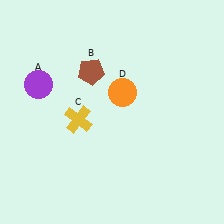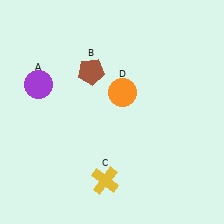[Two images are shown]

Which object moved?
The yellow cross (C) moved down.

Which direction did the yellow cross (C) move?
The yellow cross (C) moved down.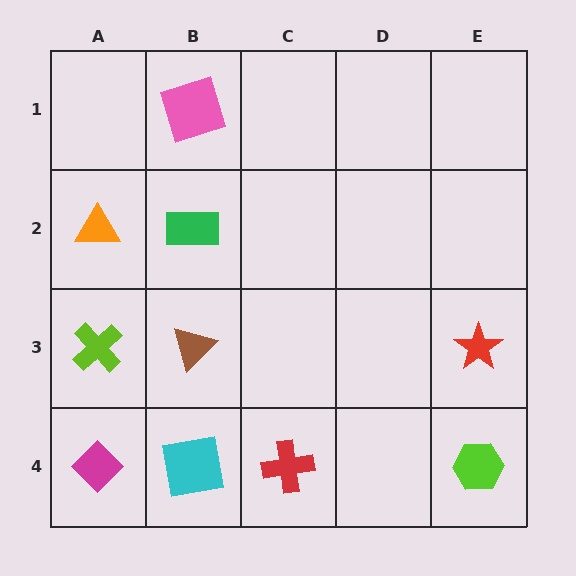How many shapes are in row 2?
2 shapes.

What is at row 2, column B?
A green rectangle.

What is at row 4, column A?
A magenta diamond.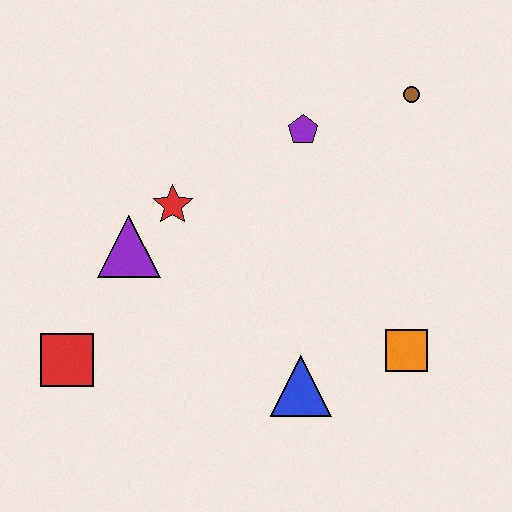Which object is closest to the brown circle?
The purple pentagon is closest to the brown circle.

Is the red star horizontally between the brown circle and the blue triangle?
No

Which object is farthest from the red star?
The orange square is farthest from the red star.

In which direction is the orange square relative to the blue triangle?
The orange square is to the right of the blue triangle.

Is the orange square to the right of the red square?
Yes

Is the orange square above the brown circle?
No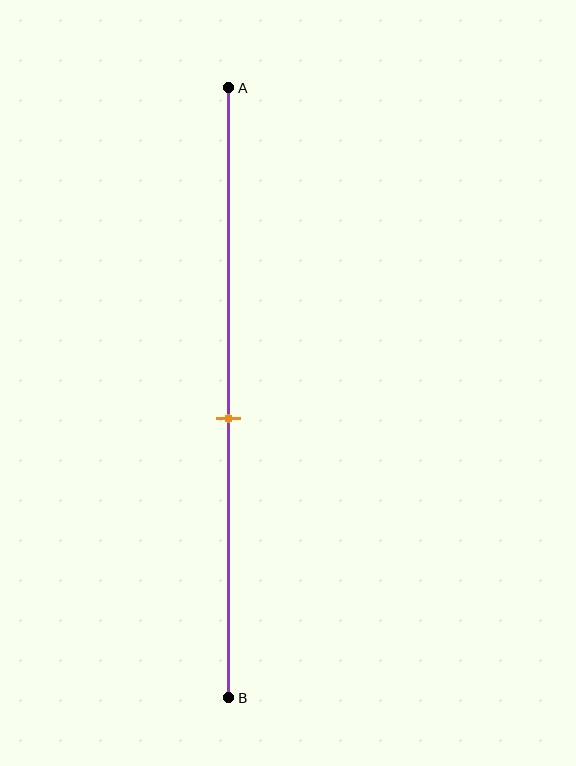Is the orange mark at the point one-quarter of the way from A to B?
No, the mark is at about 55% from A, not at the 25% one-quarter point.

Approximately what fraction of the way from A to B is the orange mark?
The orange mark is approximately 55% of the way from A to B.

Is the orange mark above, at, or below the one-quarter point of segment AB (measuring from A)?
The orange mark is below the one-quarter point of segment AB.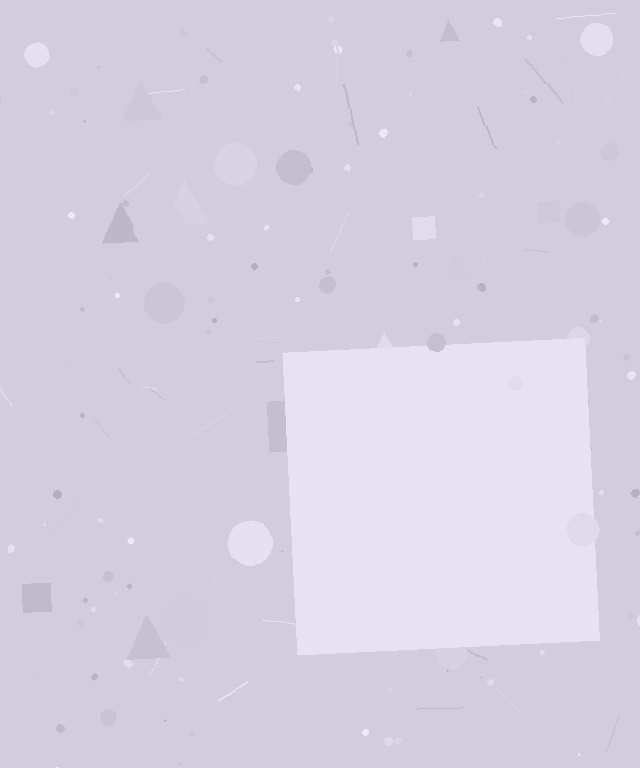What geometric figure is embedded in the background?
A square is embedded in the background.